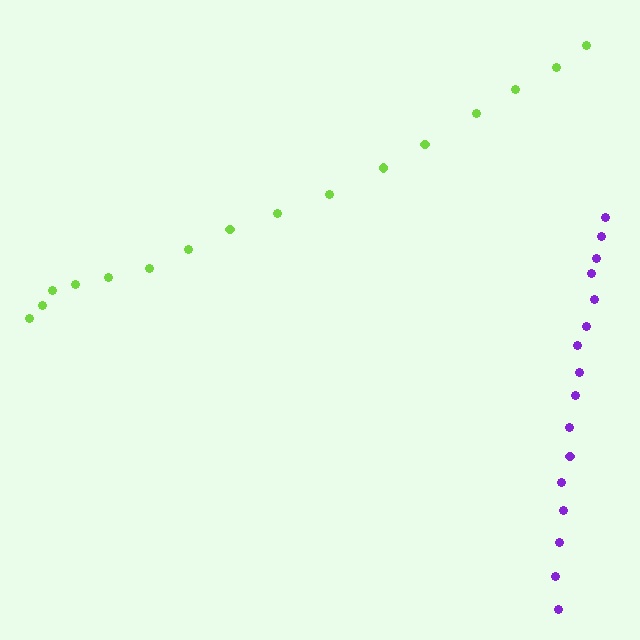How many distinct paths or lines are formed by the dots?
There are 2 distinct paths.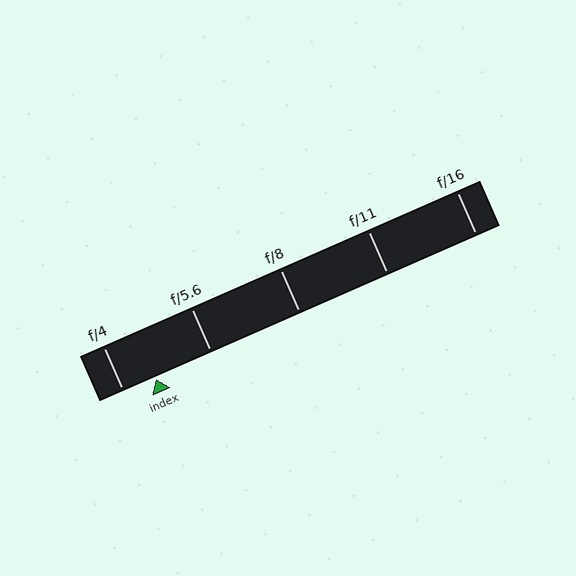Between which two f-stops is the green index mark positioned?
The index mark is between f/4 and f/5.6.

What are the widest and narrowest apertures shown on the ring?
The widest aperture shown is f/4 and the narrowest is f/16.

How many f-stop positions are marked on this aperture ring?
There are 5 f-stop positions marked.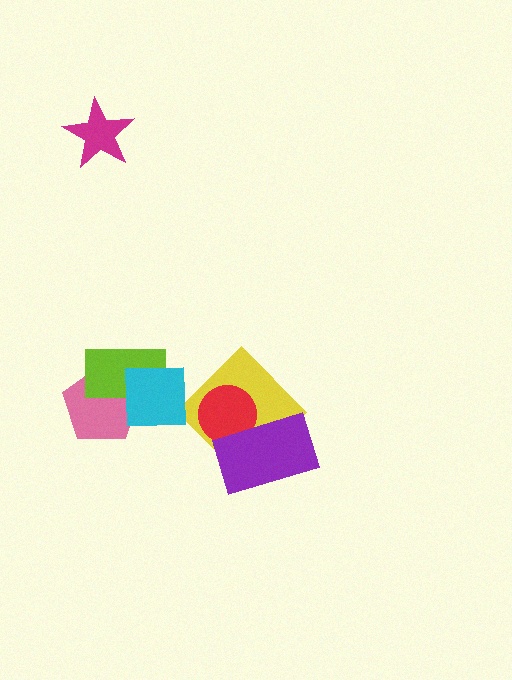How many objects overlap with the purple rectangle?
2 objects overlap with the purple rectangle.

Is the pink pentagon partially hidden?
Yes, it is partially covered by another shape.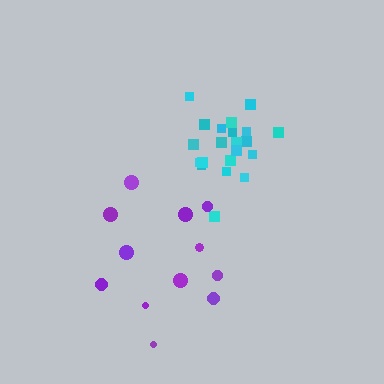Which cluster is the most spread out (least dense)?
Purple.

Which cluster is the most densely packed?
Cyan.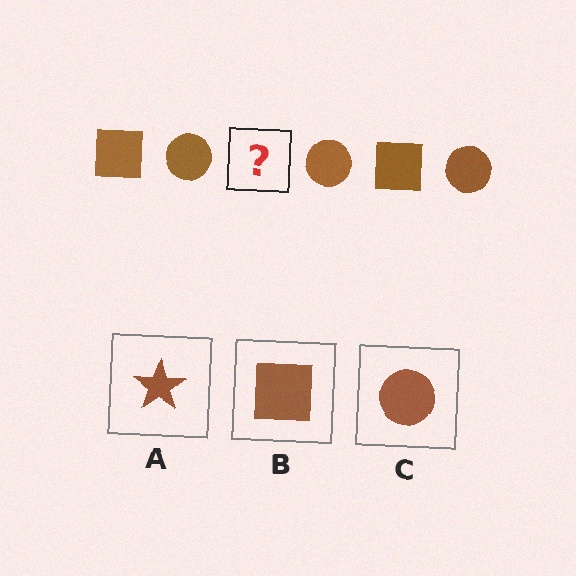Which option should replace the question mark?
Option B.